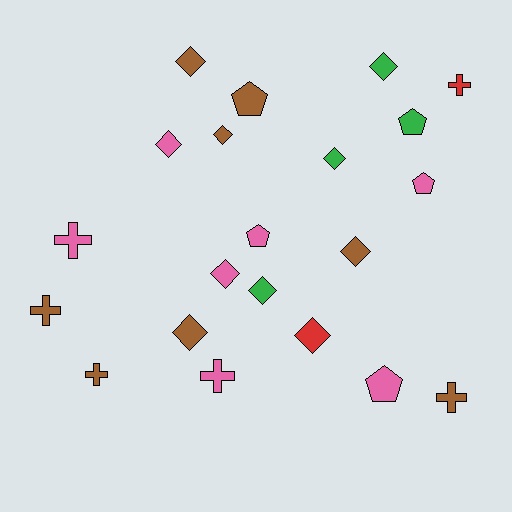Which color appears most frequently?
Brown, with 8 objects.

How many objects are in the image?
There are 21 objects.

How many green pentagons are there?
There is 1 green pentagon.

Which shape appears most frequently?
Diamond, with 10 objects.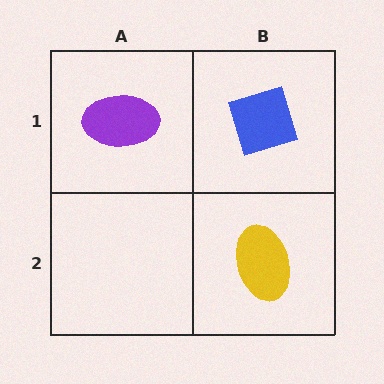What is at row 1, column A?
A purple ellipse.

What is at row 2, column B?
A yellow ellipse.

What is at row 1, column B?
A blue diamond.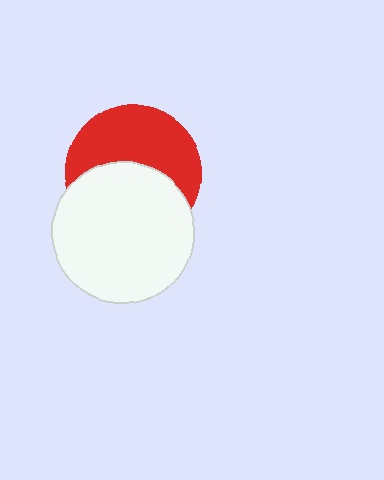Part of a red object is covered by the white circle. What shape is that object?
It is a circle.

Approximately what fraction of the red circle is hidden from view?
Roughly 49% of the red circle is hidden behind the white circle.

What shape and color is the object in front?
The object in front is a white circle.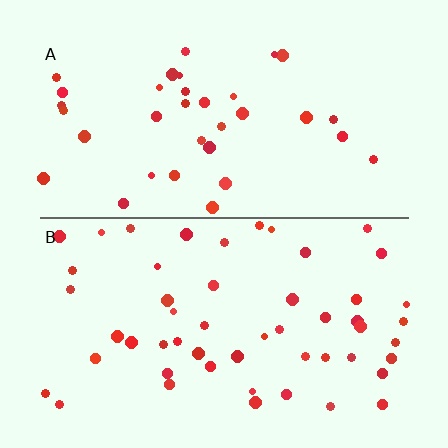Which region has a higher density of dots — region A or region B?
B (the bottom).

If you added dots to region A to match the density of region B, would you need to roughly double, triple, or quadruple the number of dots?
Approximately double.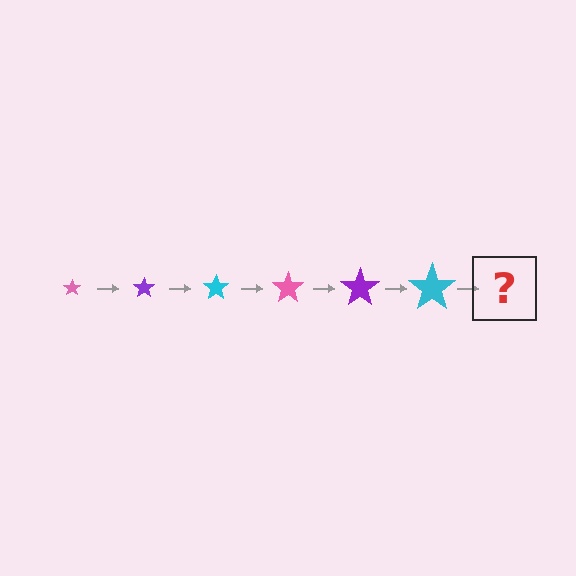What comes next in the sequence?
The next element should be a pink star, larger than the previous one.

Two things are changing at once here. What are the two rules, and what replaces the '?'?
The two rules are that the star grows larger each step and the color cycles through pink, purple, and cyan. The '?' should be a pink star, larger than the previous one.